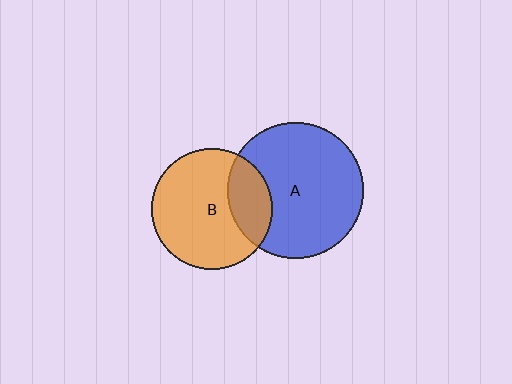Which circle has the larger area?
Circle A (blue).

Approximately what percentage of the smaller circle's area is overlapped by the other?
Approximately 25%.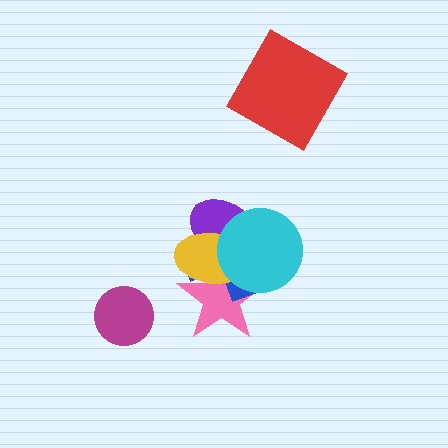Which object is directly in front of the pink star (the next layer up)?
The blue cross is directly in front of the pink star.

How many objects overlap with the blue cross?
4 objects overlap with the blue cross.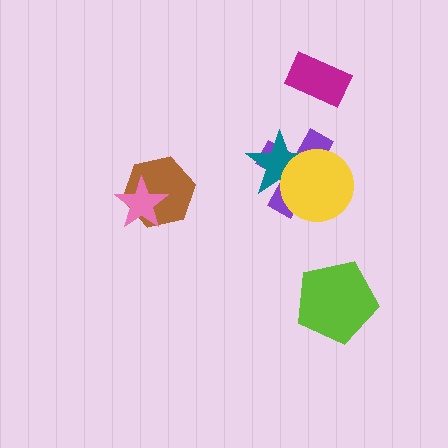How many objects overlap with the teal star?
2 objects overlap with the teal star.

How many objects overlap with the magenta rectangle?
0 objects overlap with the magenta rectangle.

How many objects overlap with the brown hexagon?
1 object overlaps with the brown hexagon.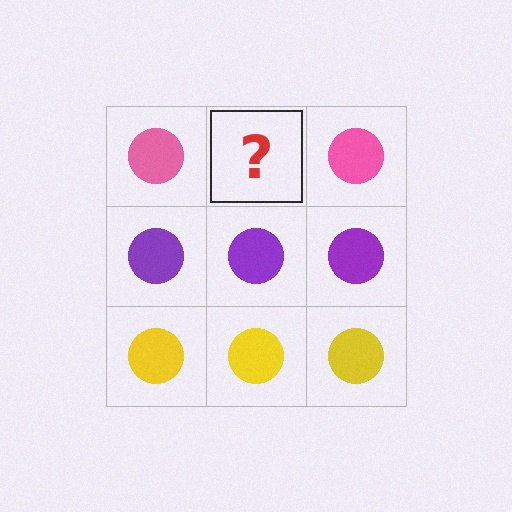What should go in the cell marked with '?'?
The missing cell should contain a pink circle.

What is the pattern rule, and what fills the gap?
The rule is that each row has a consistent color. The gap should be filled with a pink circle.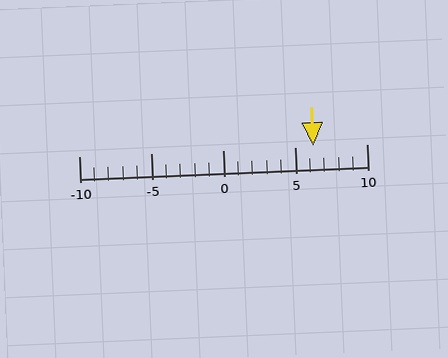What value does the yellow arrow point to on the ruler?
The yellow arrow points to approximately 6.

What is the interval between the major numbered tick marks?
The major tick marks are spaced 5 units apart.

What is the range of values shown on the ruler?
The ruler shows values from -10 to 10.